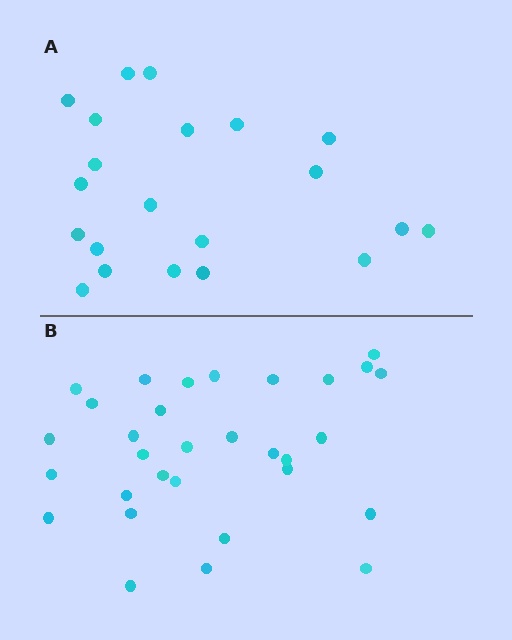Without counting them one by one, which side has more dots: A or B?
Region B (the bottom region) has more dots.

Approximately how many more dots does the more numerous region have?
Region B has roughly 10 or so more dots than region A.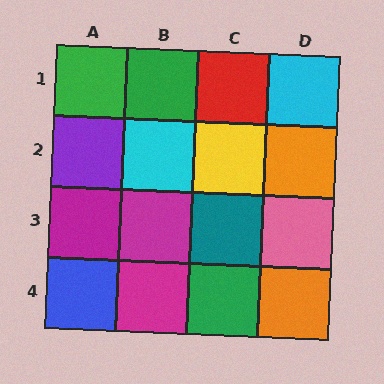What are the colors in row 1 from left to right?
Green, green, red, cyan.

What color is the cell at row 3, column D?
Pink.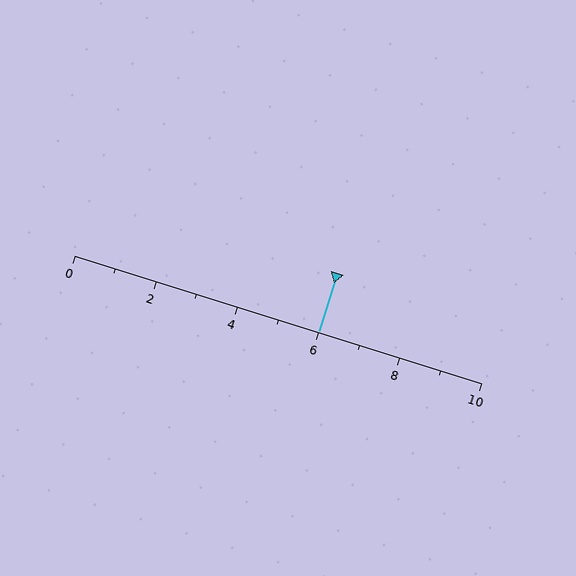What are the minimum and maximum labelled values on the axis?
The axis runs from 0 to 10.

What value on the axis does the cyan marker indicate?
The marker indicates approximately 6.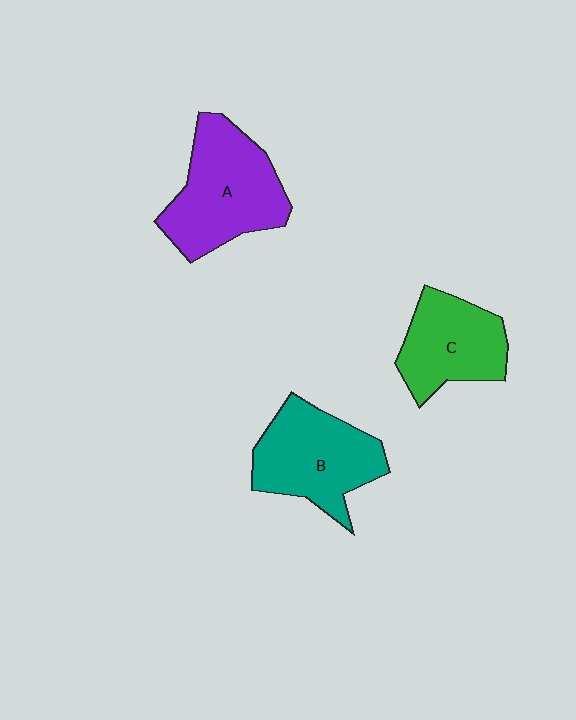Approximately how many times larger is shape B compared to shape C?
Approximately 1.2 times.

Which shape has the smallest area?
Shape C (green).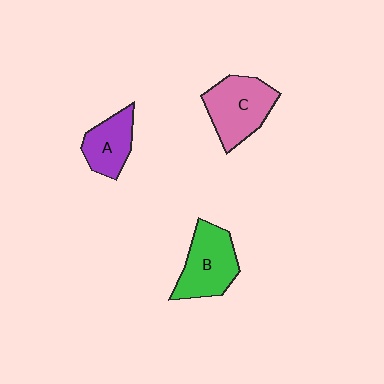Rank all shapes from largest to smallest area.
From largest to smallest: C (pink), B (green), A (purple).